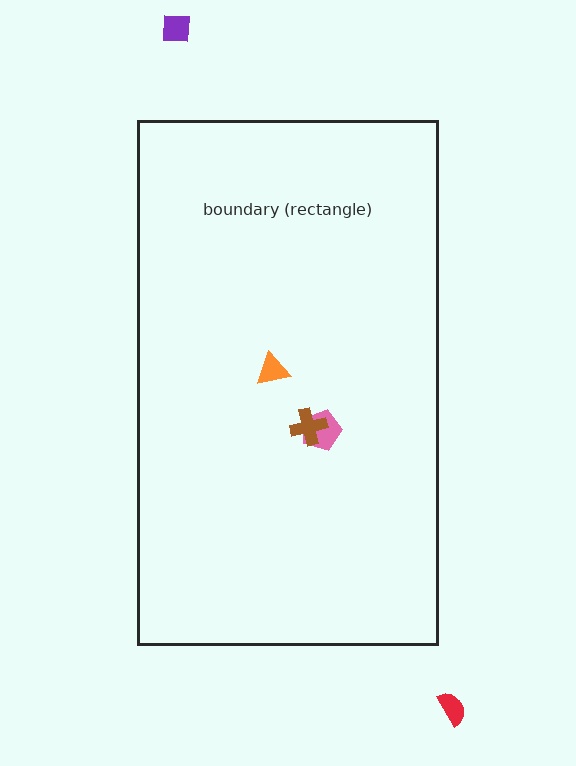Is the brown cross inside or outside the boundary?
Inside.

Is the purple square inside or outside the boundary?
Outside.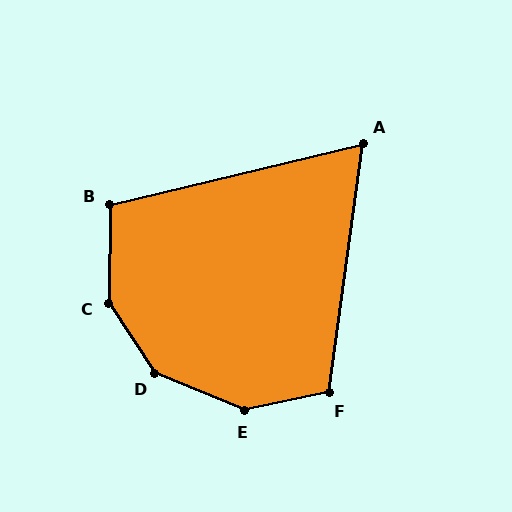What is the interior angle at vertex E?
Approximately 145 degrees (obtuse).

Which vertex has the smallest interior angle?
A, at approximately 69 degrees.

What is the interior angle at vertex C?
Approximately 146 degrees (obtuse).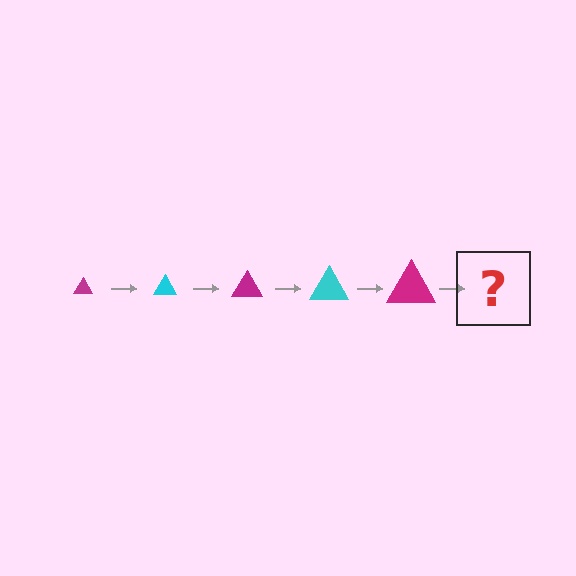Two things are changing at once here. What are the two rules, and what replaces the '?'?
The two rules are that the triangle grows larger each step and the color cycles through magenta and cyan. The '?' should be a cyan triangle, larger than the previous one.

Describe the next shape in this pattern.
It should be a cyan triangle, larger than the previous one.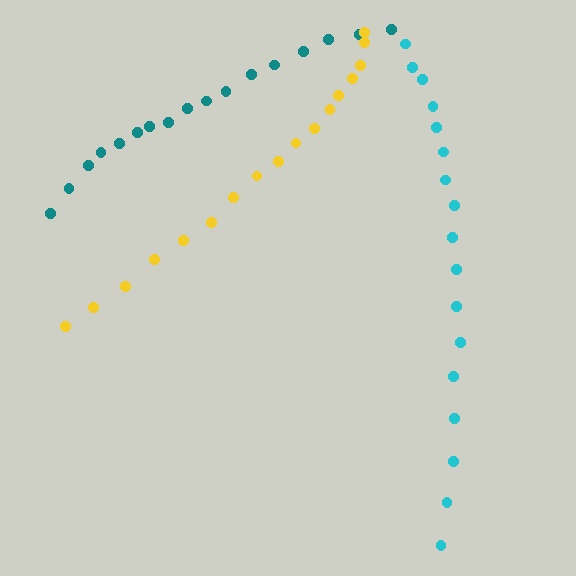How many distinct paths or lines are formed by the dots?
There are 3 distinct paths.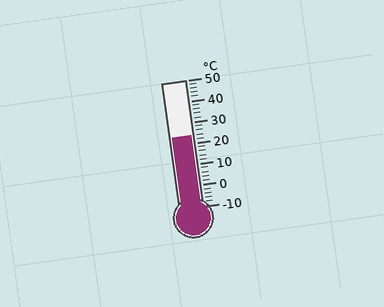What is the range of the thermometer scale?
The thermometer scale ranges from -10°C to 50°C.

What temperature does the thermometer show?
The thermometer shows approximately 24°C.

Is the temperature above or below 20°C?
The temperature is above 20°C.